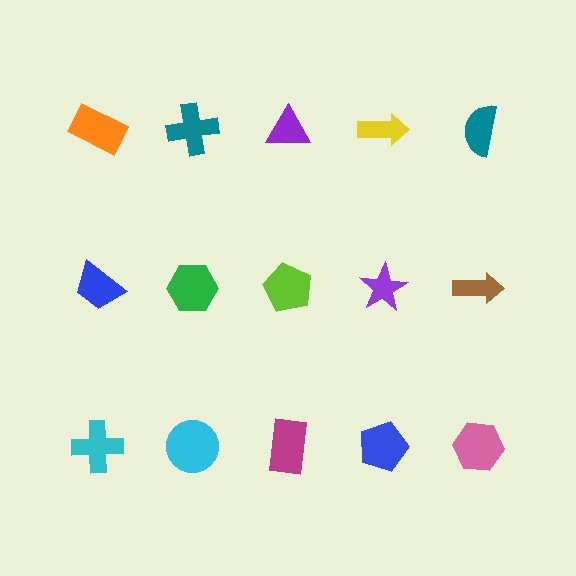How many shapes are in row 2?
5 shapes.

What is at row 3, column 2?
A cyan circle.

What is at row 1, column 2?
A teal cross.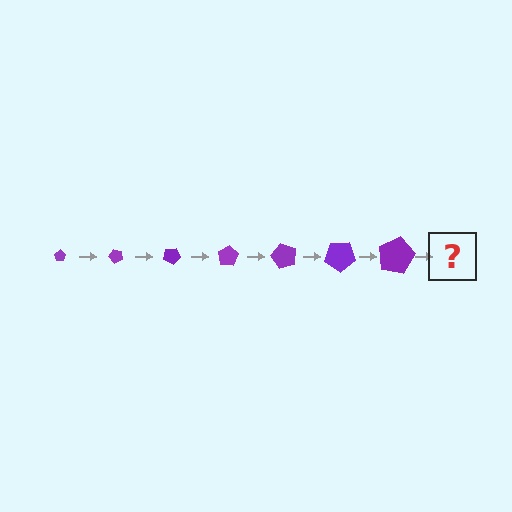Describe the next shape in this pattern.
It should be a pentagon, larger than the previous one and rotated 350 degrees from the start.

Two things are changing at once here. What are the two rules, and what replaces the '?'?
The two rules are that the pentagon grows larger each step and it rotates 50 degrees each step. The '?' should be a pentagon, larger than the previous one and rotated 350 degrees from the start.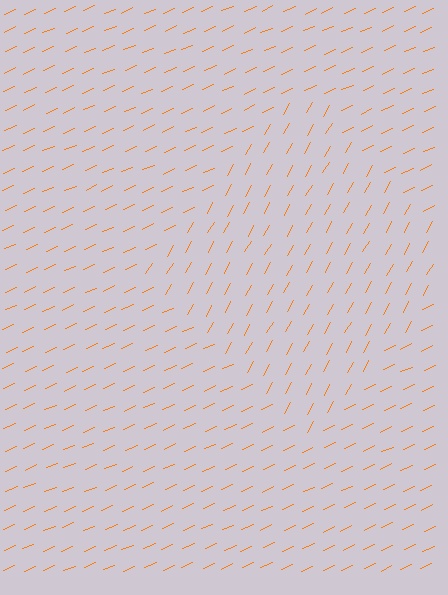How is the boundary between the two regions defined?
The boundary is defined purely by a change in line orientation (approximately 36 degrees difference). All lines are the same color and thickness.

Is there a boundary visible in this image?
Yes, there is a texture boundary formed by a change in line orientation.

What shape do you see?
I see a diamond.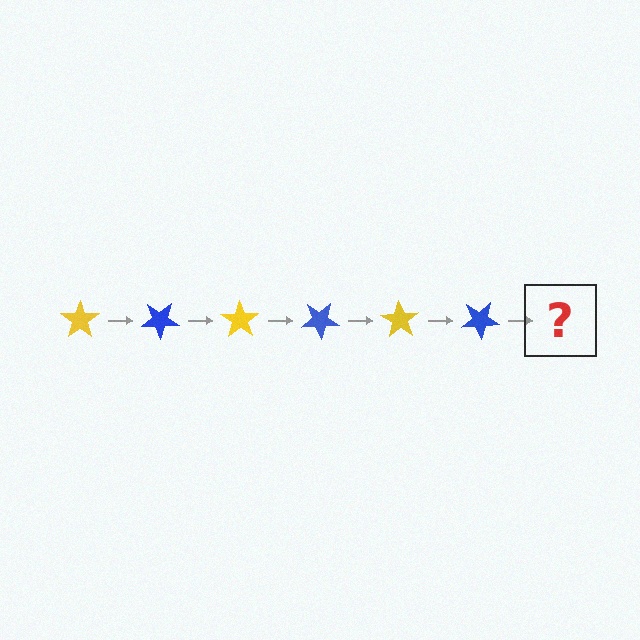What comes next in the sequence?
The next element should be a yellow star, rotated 210 degrees from the start.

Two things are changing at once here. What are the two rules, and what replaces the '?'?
The two rules are that it rotates 35 degrees each step and the color cycles through yellow and blue. The '?' should be a yellow star, rotated 210 degrees from the start.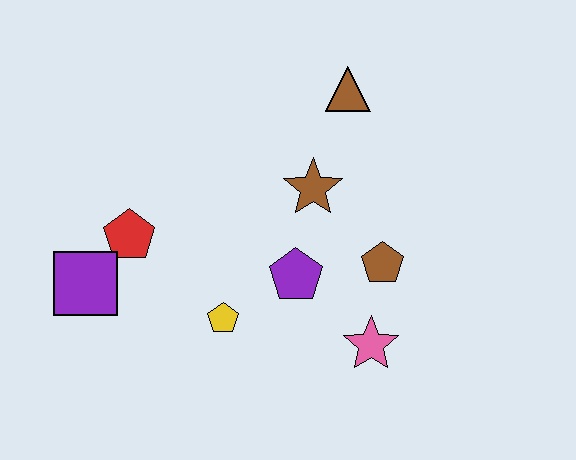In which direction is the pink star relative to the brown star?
The pink star is below the brown star.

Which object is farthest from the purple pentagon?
The purple square is farthest from the purple pentagon.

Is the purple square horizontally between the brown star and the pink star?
No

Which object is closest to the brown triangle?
The brown star is closest to the brown triangle.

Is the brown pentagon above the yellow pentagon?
Yes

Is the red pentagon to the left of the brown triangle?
Yes